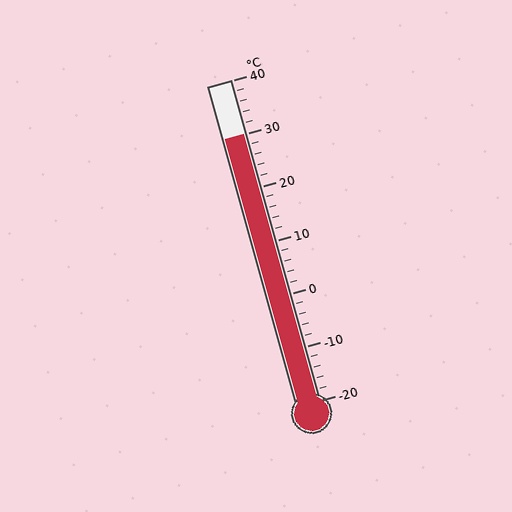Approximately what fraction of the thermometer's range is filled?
The thermometer is filled to approximately 85% of its range.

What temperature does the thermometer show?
The thermometer shows approximately 30°C.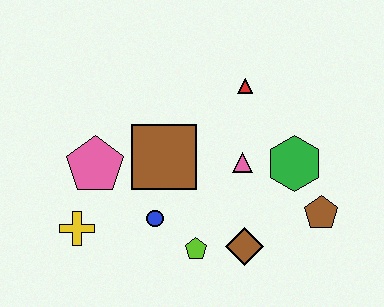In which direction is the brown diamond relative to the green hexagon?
The brown diamond is below the green hexagon.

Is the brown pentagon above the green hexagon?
No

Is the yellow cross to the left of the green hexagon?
Yes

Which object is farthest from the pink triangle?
The yellow cross is farthest from the pink triangle.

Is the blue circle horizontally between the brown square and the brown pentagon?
No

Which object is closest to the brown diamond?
The lime pentagon is closest to the brown diamond.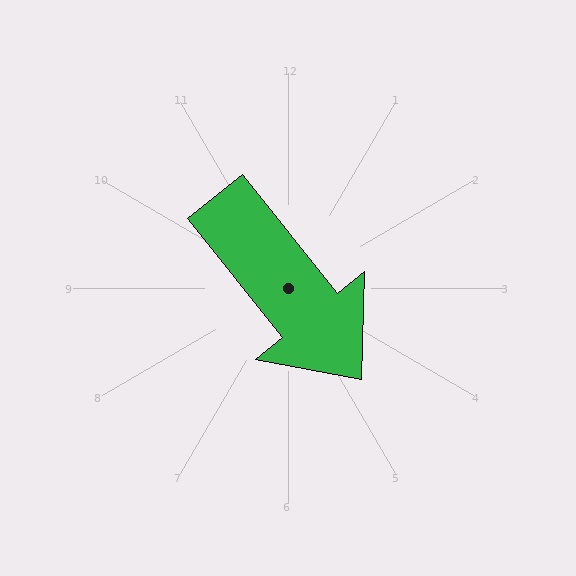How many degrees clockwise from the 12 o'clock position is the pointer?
Approximately 141 degrees.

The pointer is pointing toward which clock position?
Roughly 5 o'clock.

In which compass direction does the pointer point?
Southeast.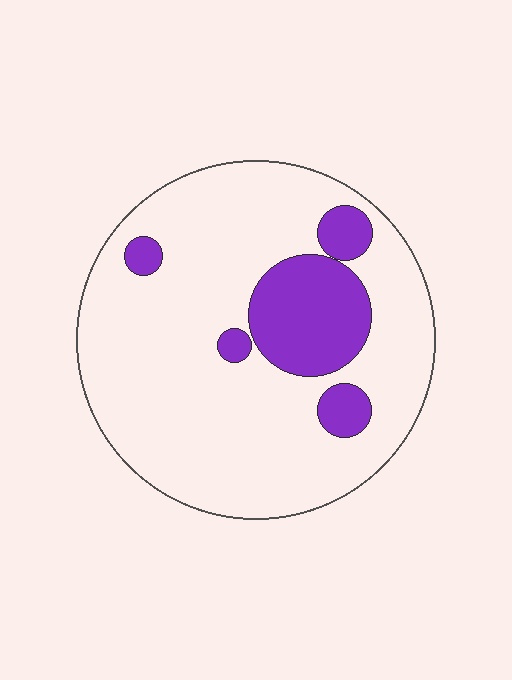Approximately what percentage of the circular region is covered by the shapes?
Approximately 20%.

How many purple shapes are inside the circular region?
5.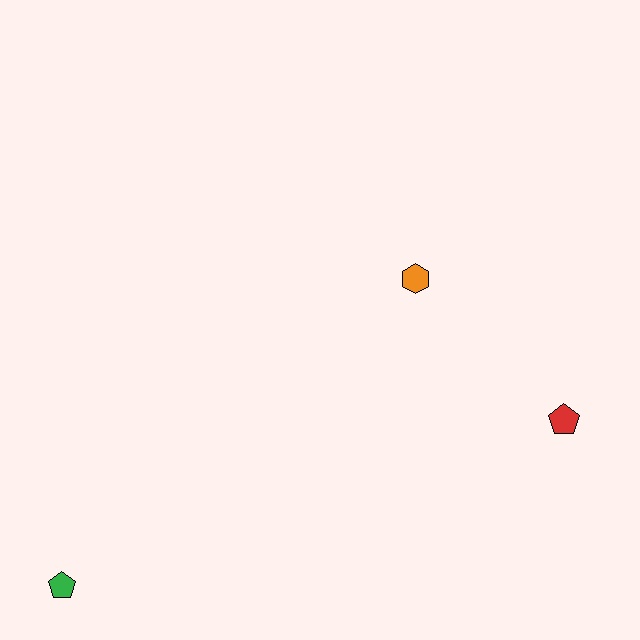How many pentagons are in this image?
There are 2 pentagons.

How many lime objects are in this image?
There are no lime objects.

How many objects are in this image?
There are 3 objects.